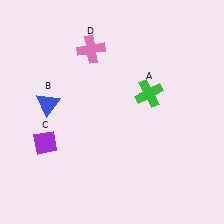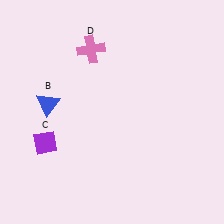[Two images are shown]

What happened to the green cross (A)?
The green cross (A) was removed in Image 2. It was in the top-right area of Image 1.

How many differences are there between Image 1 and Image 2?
There is 1 difference between the two images.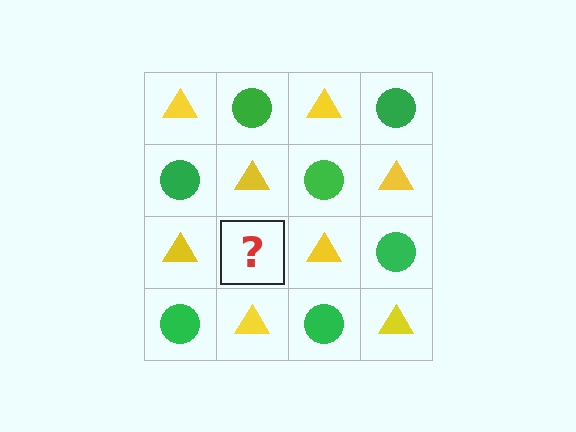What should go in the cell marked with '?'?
The missing cell should contain a green circle.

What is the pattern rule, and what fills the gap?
The rule is that it alternates yellow triangle and green circle in a checkerboard pattern. The gap should be filled with a green circle.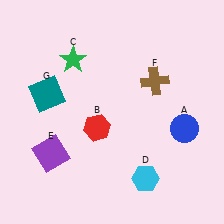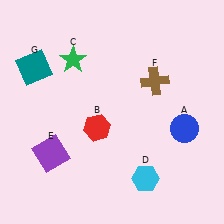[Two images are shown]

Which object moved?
The teal square (G) moved up.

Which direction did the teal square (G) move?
The teal square (G) moved up.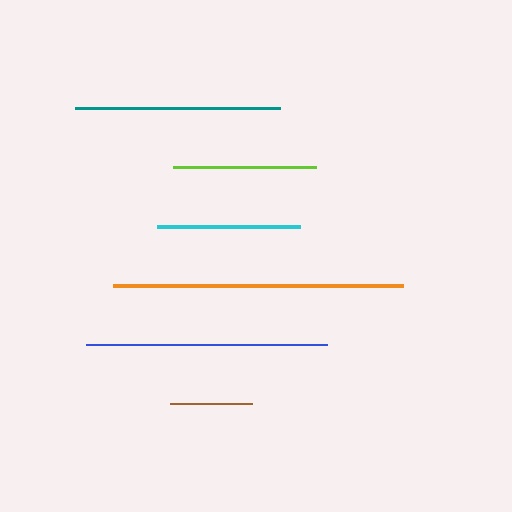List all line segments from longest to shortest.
From longest to shortest: orange, blue, teal, cyan, lime, brown.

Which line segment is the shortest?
The brown line is the shortest at approximately 82 pixels.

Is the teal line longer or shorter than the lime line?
The teal line is longer than the lime line.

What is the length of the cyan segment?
The cyan segment is approximately 143 pixels long.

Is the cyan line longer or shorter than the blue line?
The blue line is longer than the cyan line.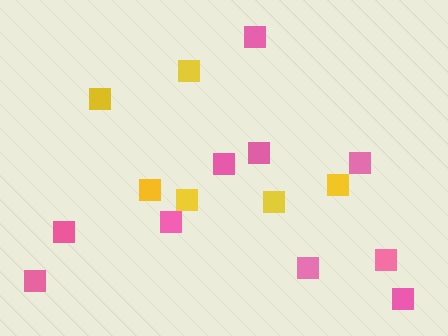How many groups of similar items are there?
There are 2 groups: one group of yellow squares (6) and one group of pink squares (10).